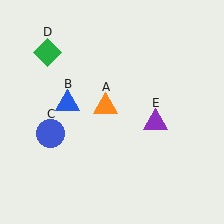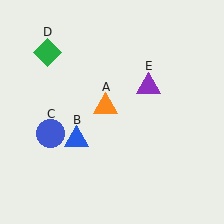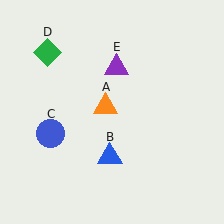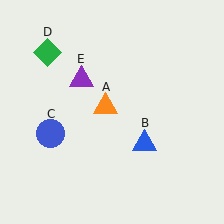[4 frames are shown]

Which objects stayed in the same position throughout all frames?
Orange triangle (object A) and blue circle (object C) and green diamond (object D) remained stationary.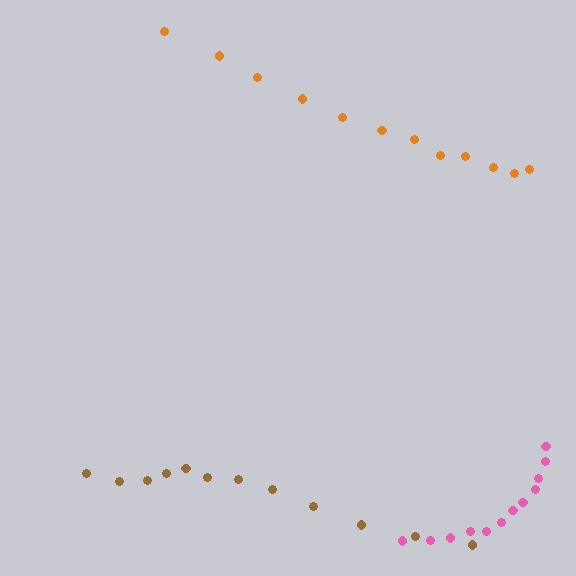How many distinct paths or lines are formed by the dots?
There are 3 distinct paths.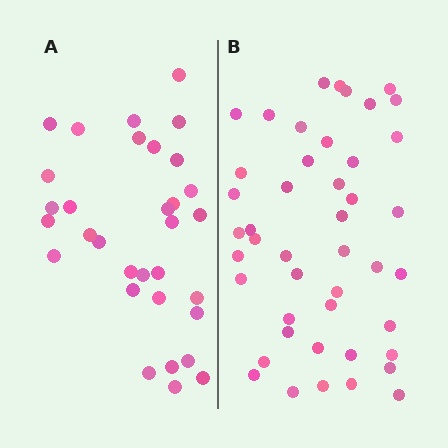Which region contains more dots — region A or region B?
Region B (the right region) has more dots.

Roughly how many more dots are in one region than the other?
Region B has approximately 15 more dots than region A.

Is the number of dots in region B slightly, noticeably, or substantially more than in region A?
Region B has noticeably more, but not dramatically so. The ratio is roughly 1.4 to 1.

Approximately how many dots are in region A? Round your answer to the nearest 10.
About 30 dots. (The exact count is 32, which rounds to 30.)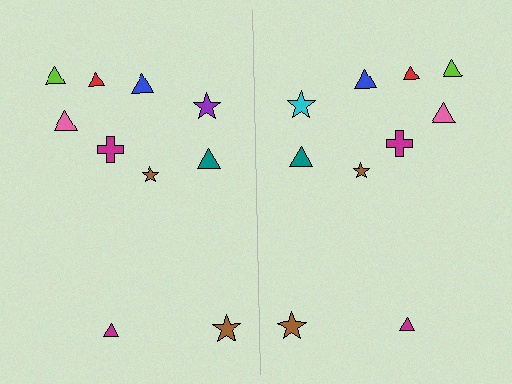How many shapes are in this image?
There are 20 shapes in this image.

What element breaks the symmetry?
The cyan star on the right side breaks the symmetry — its mirror counterpart is purple.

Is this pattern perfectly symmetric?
No, the pattern is not perfectly symmetric. The cyan star on the right side breaks the symmetry — its mirror counterpart is purple.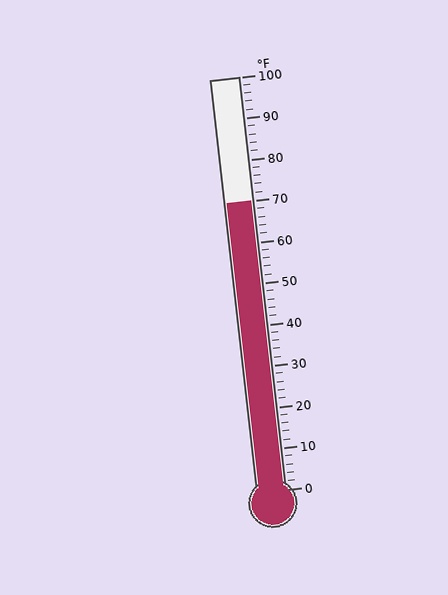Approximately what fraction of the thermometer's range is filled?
The thermometer is filled to approximately 70% of its range.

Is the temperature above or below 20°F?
The temperature is above 20°F.